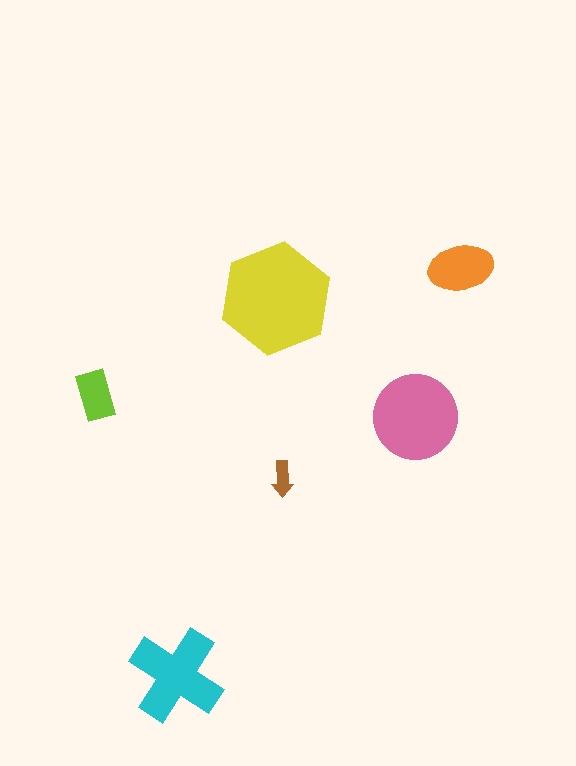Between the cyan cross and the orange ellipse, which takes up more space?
The cyan cross.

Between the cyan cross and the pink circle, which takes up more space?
The pink circle.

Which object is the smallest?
The brown arrow.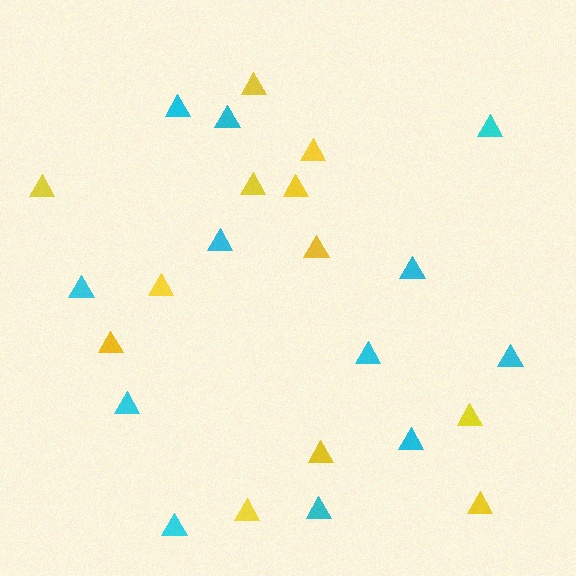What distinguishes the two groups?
There are 2 groups: one group of cyan triangles (12) and one group of yellow triangles (12).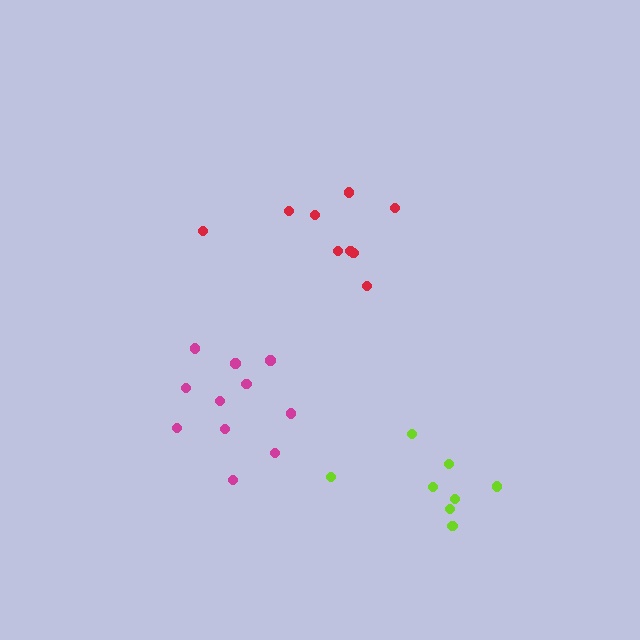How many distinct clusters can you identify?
There are 3 distinct clusters.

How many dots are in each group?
Group 1: 9 dots, Group 2: 11 dots, Group 3: 8 dots (28 total).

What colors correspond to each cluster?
The clusters are colored: red, magenta, lime.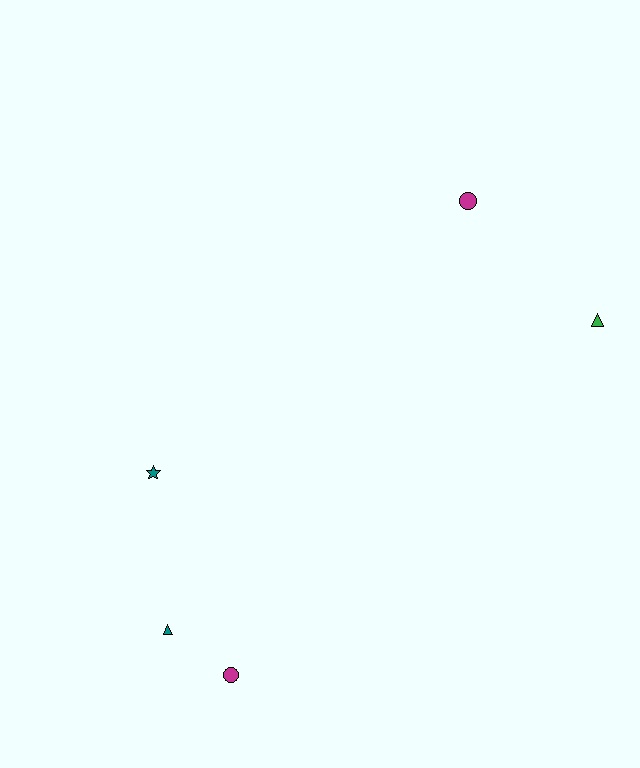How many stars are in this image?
There is 1 star.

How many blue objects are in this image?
There are no blue objects.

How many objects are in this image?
There are 5 objects.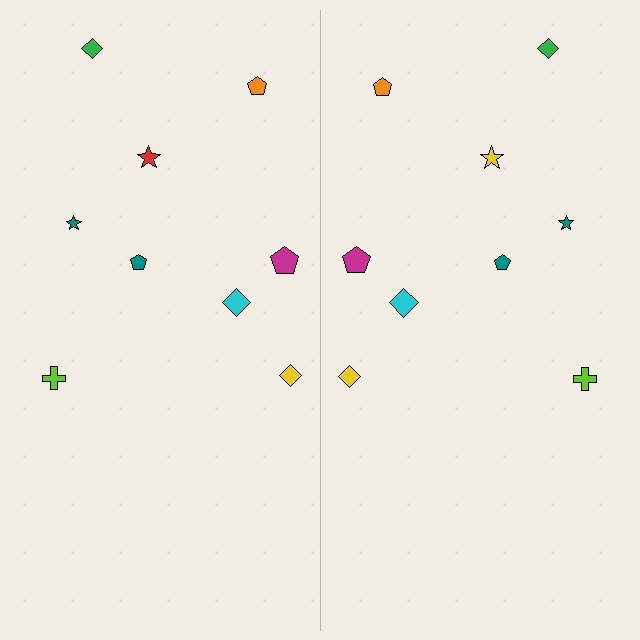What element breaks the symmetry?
The yellow star on the right side breaks the symmetry — its mirror counterpart is red.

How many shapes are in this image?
There are 18 shapes in this image.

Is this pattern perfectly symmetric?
No, the pattern is not perfectly symmetric. The yellow star on the right side breaks the symmetry — its mirror counterpart is red.